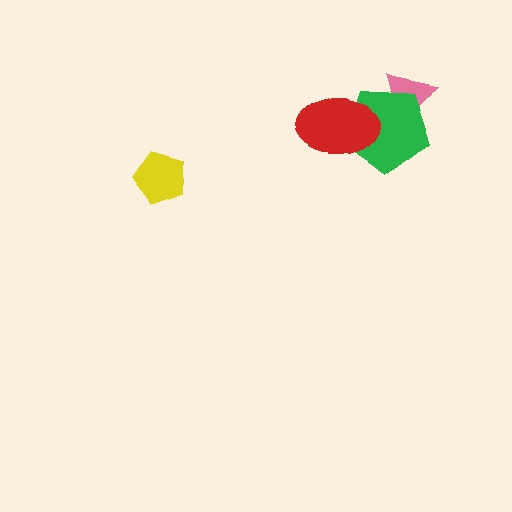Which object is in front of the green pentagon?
The red ellipse is in front of the green pentagon.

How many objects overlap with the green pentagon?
2 objects overlap with the green pentagon.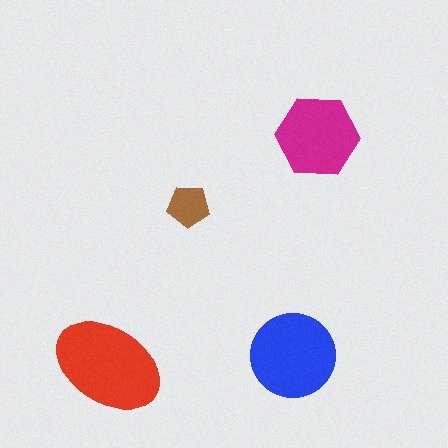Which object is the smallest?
The brown pentagon.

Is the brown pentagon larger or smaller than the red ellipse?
Smaller.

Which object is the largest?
The red ellipse.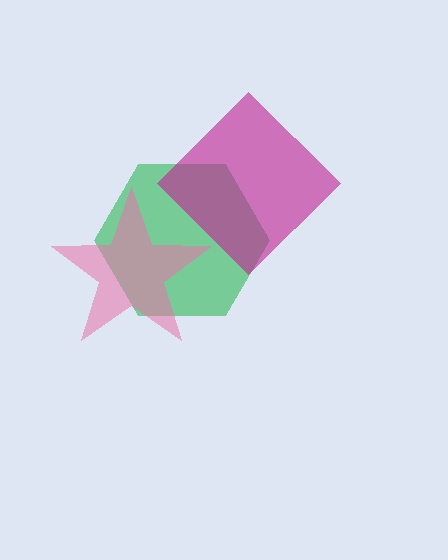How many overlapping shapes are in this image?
There are 3 overlapping shapes in the image.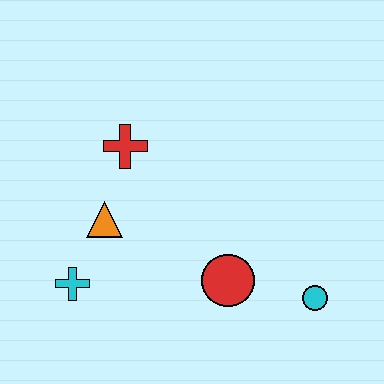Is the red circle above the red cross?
No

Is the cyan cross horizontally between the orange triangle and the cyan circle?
No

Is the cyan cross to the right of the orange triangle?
No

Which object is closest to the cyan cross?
The orange triangle is closest to the cyan cross.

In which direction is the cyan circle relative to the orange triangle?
The cyan circle is to the right of the orange triangle.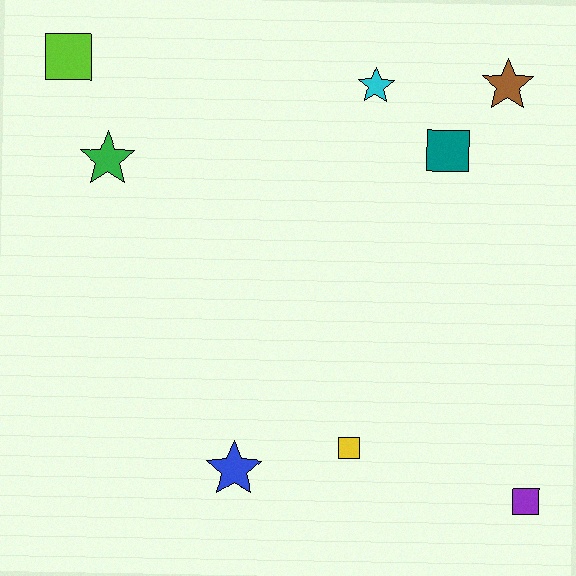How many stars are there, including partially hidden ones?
There are 4 stars.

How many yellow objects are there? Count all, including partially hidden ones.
There is 1 yellow object.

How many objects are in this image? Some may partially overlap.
There are 8 objects.